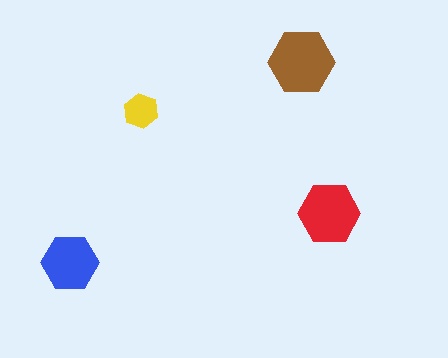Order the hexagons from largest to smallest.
the brown one, the red one, the blue one, the yellow one.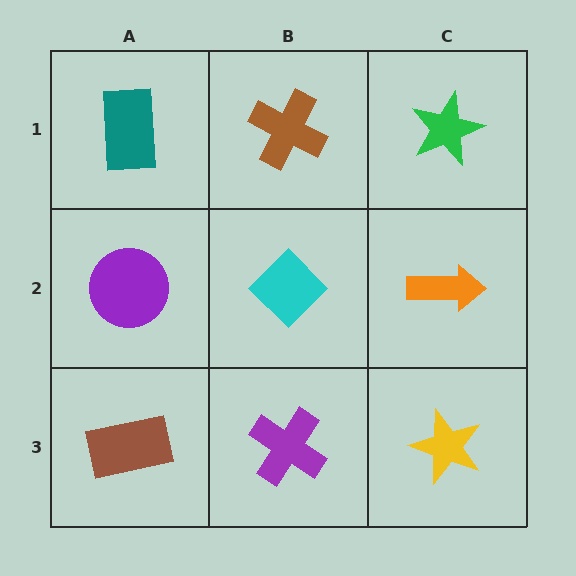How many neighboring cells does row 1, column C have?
2.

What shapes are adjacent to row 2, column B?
A brown cross (row 1, column B), a purple cross (row 3, column B), a purple circle (row 2, column A), an orange arrow (row 2, column C).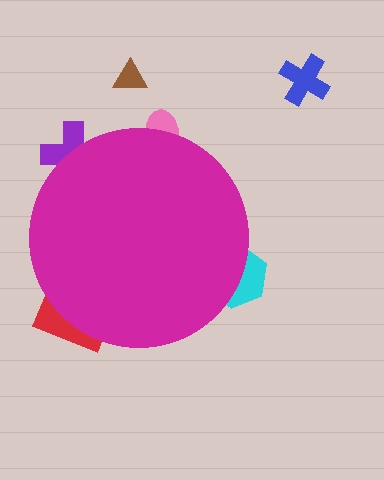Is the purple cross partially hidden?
Yes, the purple cross is partially hidden behind the magenta circle.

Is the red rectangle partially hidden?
Yes, the red rectangle is partially hidden behind the magenta circle.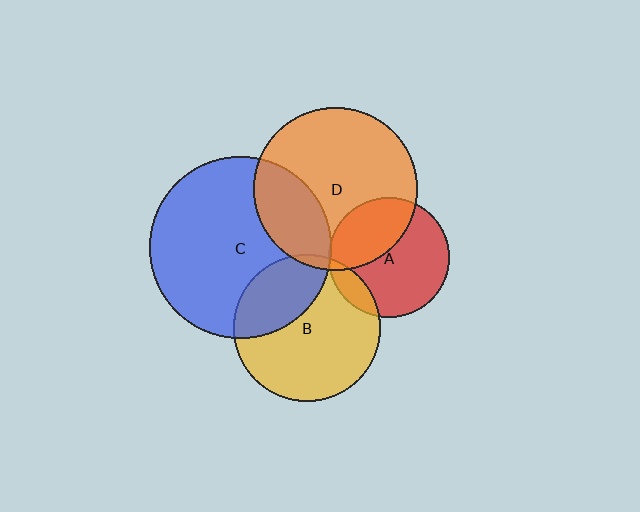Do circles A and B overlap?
Yes.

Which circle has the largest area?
Circle C (blue).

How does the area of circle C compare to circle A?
Approximately 2.3 times.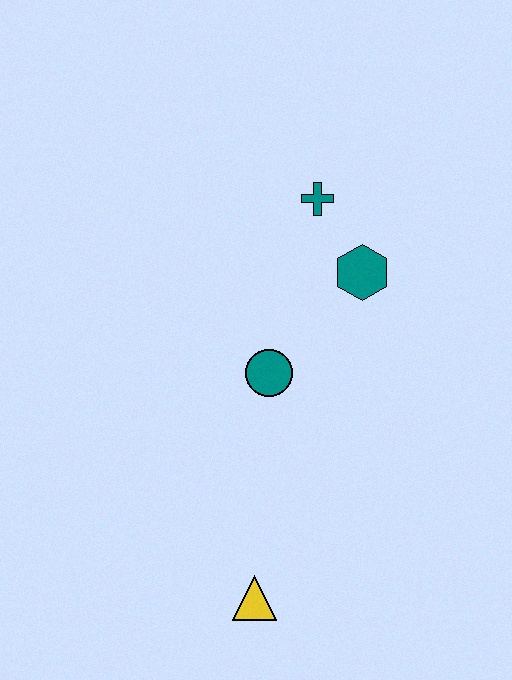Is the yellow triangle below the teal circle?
Yes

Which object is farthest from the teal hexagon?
The yellow triangle is farthest from the teal hexagon.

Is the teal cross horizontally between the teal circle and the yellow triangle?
No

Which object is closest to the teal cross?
The teal hexagon is closest to the teal cross.